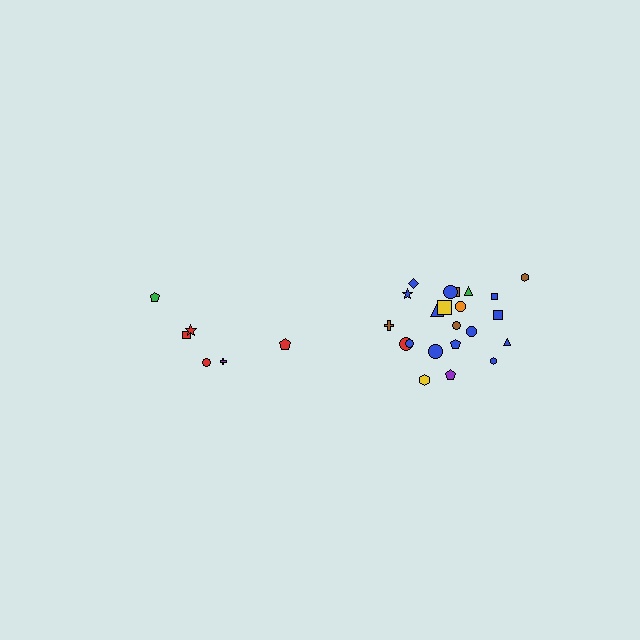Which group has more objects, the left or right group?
The right group.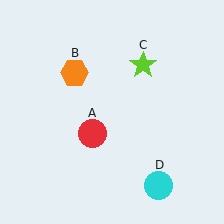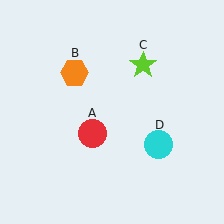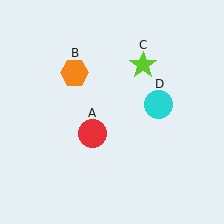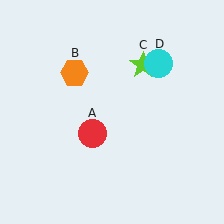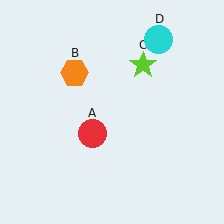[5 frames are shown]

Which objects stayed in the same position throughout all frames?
Red circle (object A) and orange hexagon (object B) and lime star (object C) remained stationary.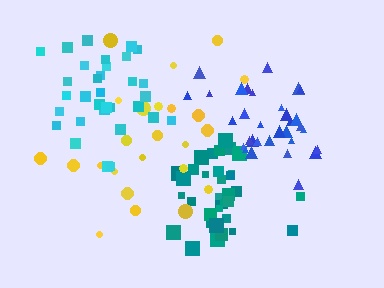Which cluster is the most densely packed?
Teal.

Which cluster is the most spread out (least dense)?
Yellow.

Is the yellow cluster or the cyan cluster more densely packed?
Cyan.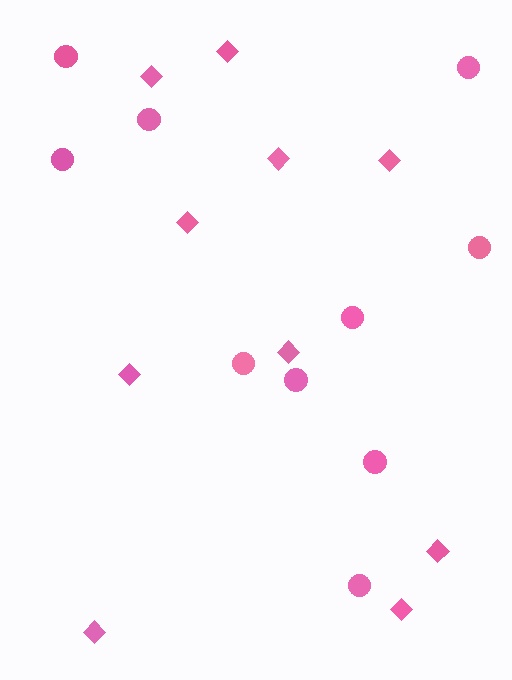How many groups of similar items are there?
There are 2 groups: one group of diamonds (10) and one group of circles (10).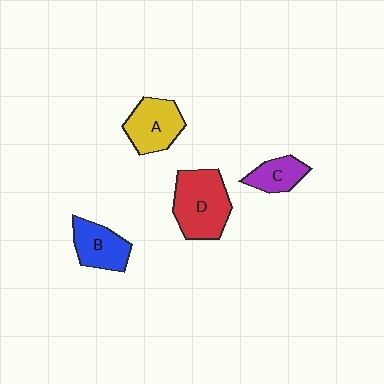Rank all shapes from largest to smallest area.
From largest to smallest: D (red), A (yellow), B (blue), C (purple).